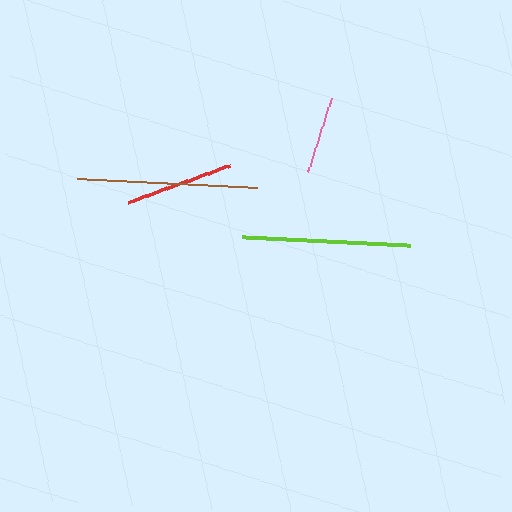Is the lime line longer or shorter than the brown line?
The brown line is longer than the lime line.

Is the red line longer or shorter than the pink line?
The red line is longer than the pink line.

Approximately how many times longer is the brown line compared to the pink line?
The brown line is approximately 2.3 times the length of the pink line.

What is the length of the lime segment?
The lime segment is approximately 168 pixels long.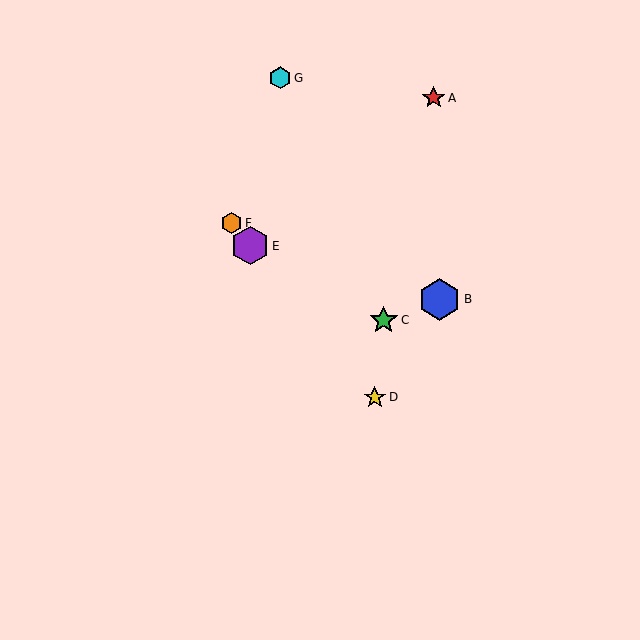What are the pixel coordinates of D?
Object D is at (375, 397).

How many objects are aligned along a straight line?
3 objects (D, E, F) are aligned along a straight line.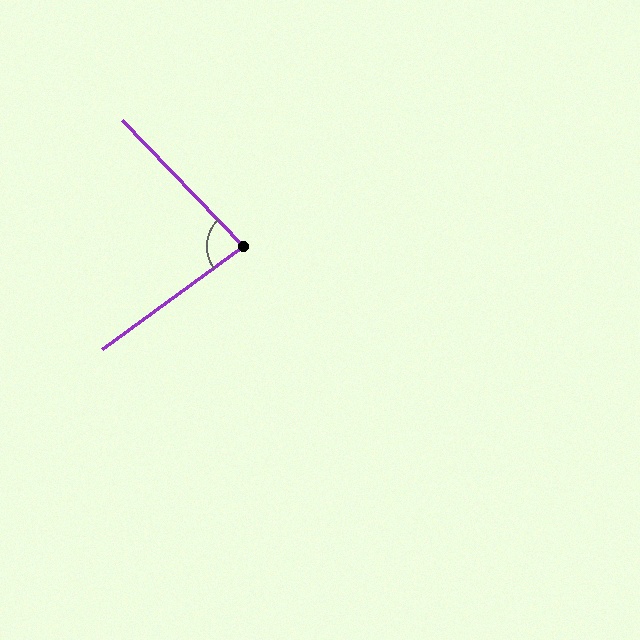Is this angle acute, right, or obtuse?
It is acute.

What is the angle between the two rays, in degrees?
Approximately 82 degrees.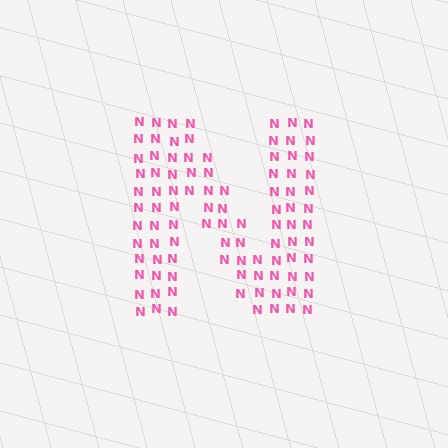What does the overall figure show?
The overall figure shows the letter N.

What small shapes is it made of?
It is made of small letter N's.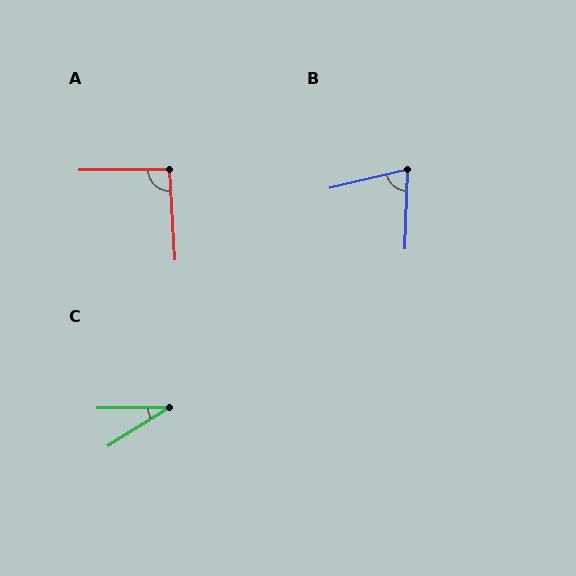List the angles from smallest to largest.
C (32°), B (75°), A (93°).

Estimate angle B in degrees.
Approximately 75 degrees.